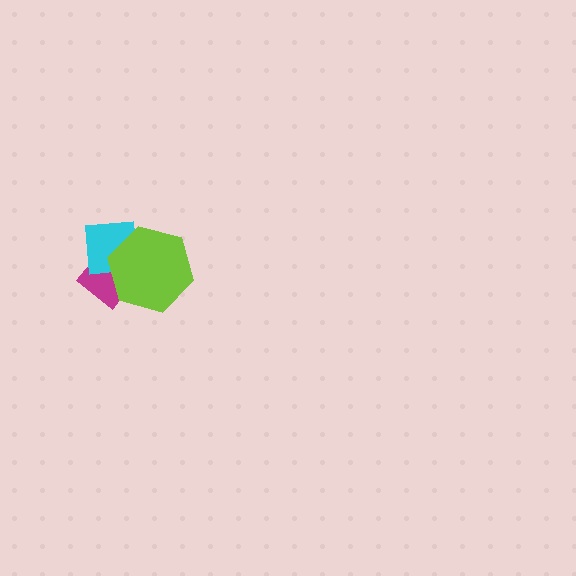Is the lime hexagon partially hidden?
No, no other shape covers it.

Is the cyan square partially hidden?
Yes, it is partially covered by another shape.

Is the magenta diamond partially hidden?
Yes, it is partially covered by another shape.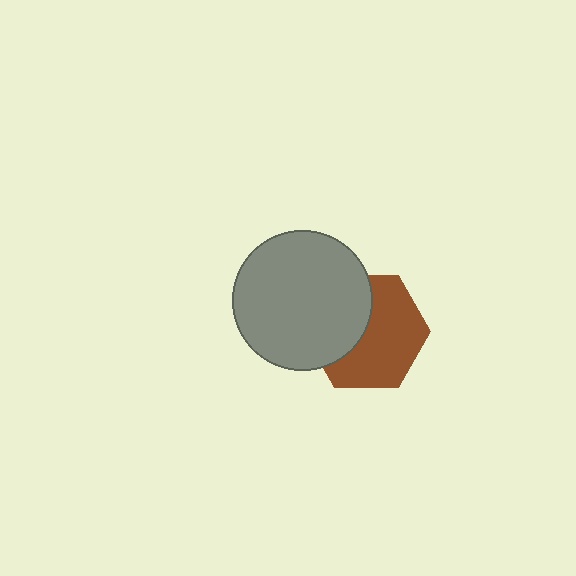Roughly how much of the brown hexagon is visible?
About half of it is visible (roughly 60%).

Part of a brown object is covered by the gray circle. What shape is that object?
It is a hexagon.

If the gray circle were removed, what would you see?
You would see the complete brown hexagon.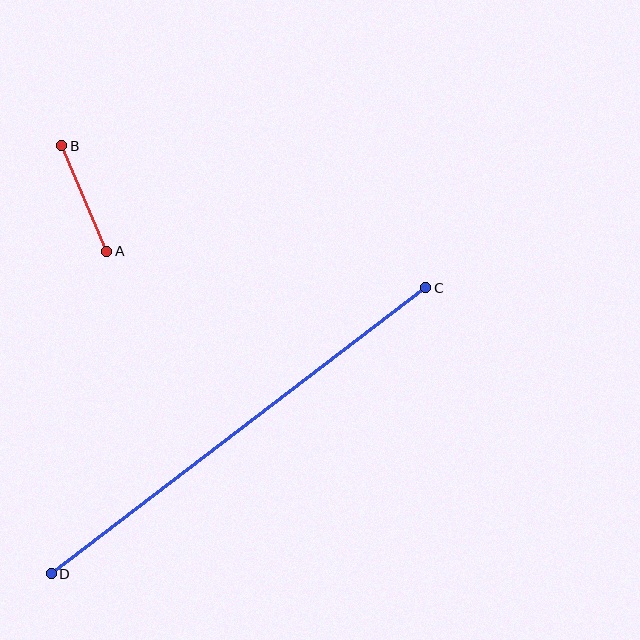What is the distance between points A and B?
The distance is approximately 115 pixels.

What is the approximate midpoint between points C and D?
The midpoint is at approximately (238, 431) pixels.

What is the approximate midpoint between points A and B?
The midpoint is at approximately (84, 198) pixels.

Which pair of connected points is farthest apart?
Points C and D are farthest apart.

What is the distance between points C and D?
The distance is approximately 471 pixels.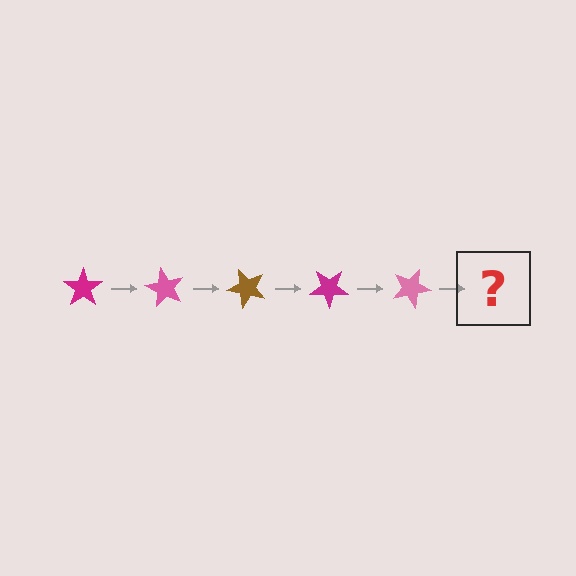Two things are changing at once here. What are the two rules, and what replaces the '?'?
The two rules are that it rotates 60 degrees each step and the color cycles through magenta, pink, and brown. The '?' should be a brown star, rotated 300 degrees from the start.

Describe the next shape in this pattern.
It should be a brown star, rotated 300 degrees from the start.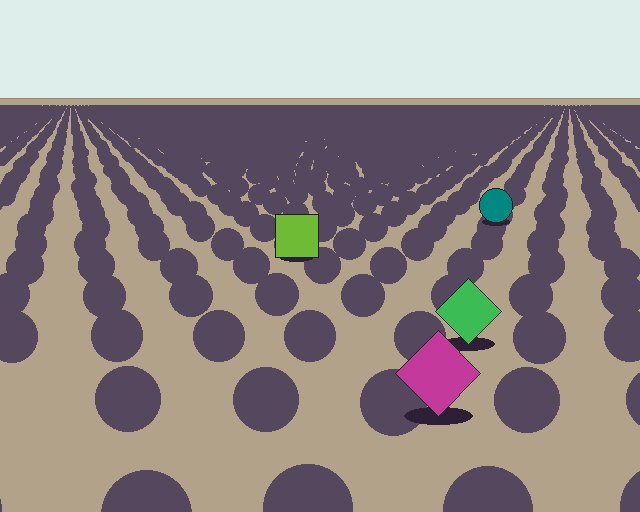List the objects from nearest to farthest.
From nearest to farthest: the magenta diamond, the green diamond, the lime square, the teal circle.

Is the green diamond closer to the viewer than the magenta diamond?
No. The magenta diamond is closer — you can tell from the texture gradient: the ground texture is coarser near it.